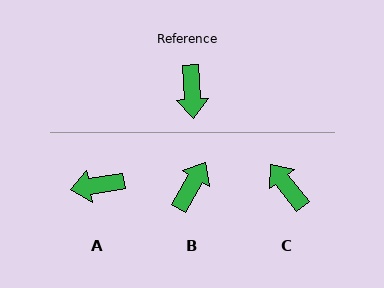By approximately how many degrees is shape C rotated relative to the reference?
Approximately 145 degrees clockwise.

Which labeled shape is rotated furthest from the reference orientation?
B, about 147 degrees away.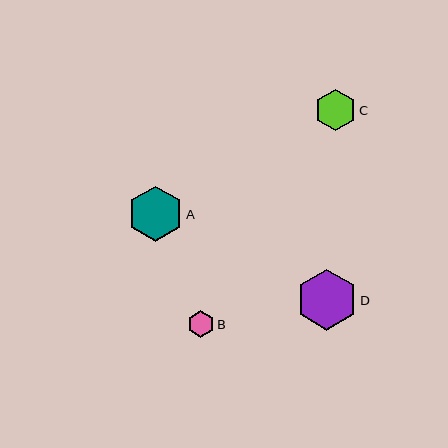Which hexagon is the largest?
Hexagon D is the largest with a size of approximately 61 pixels.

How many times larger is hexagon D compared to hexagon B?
Hexagon D is approximately 2.2 times the size of hexagon B.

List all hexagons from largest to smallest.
From largest to smallest: D, A, C, B.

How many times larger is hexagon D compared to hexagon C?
Hexagon D is approximately 1.5 times the size of hexagon C.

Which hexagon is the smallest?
Hexagon B is the smallest with a size of approximately 27 pixels.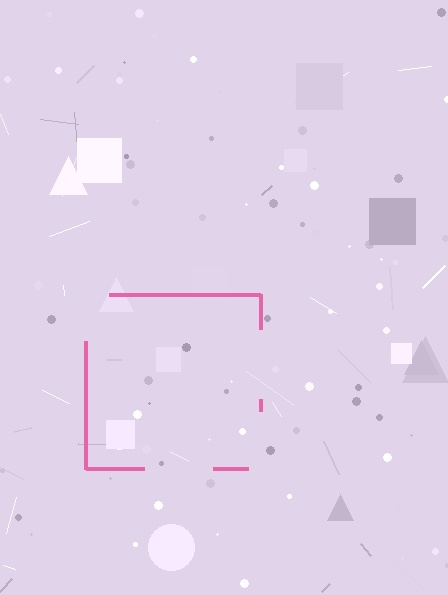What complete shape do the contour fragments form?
The contour fragments form a square.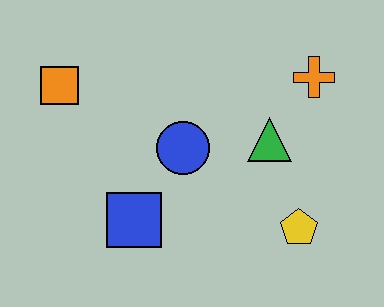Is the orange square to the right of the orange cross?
No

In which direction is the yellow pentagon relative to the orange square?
The yellow pentagon is to the right of the orange square.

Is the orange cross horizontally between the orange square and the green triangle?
No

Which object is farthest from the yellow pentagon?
The orange square is farthest from the yellow pentagon.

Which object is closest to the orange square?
The blue circle is closest to the orange square.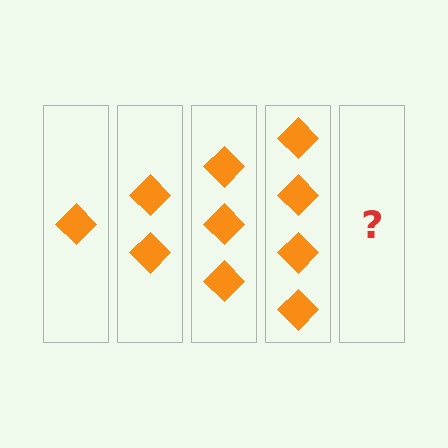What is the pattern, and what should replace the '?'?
The pattern is that each step adds one more diamond. The '?' should be 5 diamonds.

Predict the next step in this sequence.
The next step is 5 diamonds.